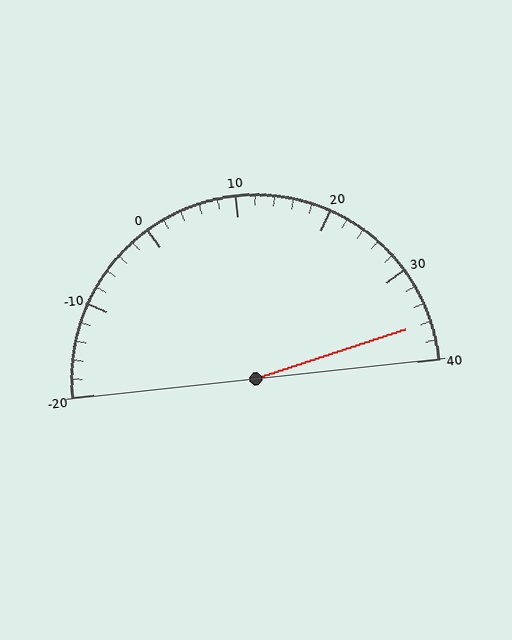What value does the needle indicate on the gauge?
The needle indicates approximately 36.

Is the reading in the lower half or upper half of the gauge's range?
The reading is in the upper half of the range (-20 to 40).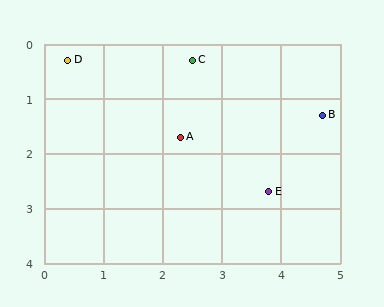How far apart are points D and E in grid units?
Points D and E are about 4.2 grid units apart.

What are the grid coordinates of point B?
Point B is at approximately (4.7, 1.3).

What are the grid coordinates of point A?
Point A is at approximately (2.3, 1.7).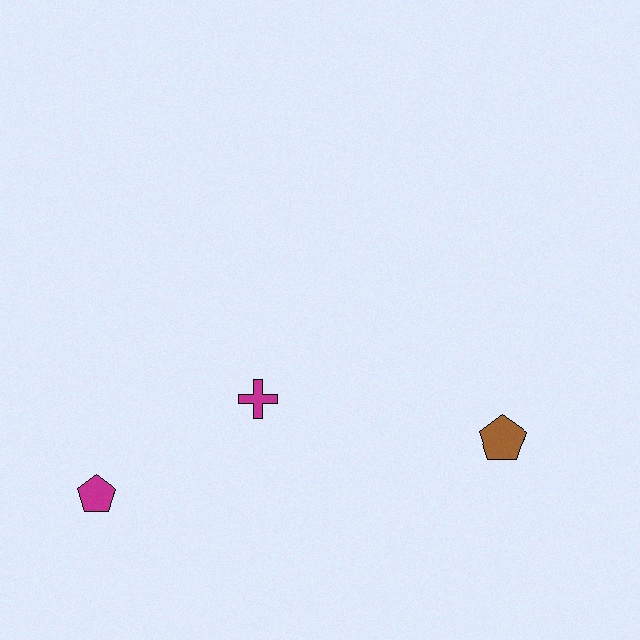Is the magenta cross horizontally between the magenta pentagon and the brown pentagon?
Yes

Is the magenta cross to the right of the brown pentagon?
No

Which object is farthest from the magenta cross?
The brown pentagon is farthest from the magenta cross.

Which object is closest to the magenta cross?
The magenta pentagon is closest to the magenta cross.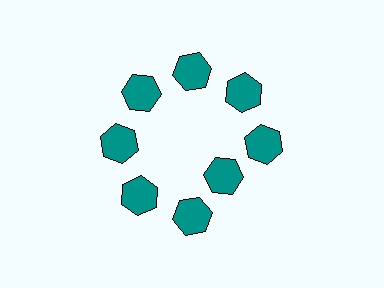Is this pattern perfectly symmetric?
No. The 8 teal hexagons are arranged in a ring, but one element near the 4 o'clock position is pulled inward toward the center, breaking the 8-fold rotational symmetry.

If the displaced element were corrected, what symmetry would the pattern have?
It would have 8-fold rotational symmetry — the pattern would map onto itself every 45 degrees.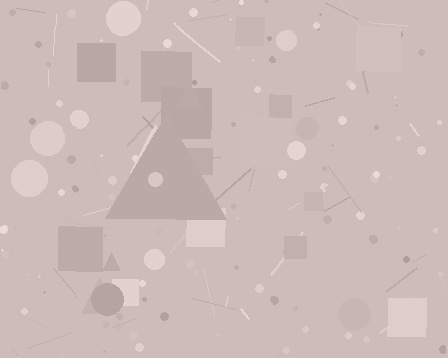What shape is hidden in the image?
A triangle is hidden in the image.